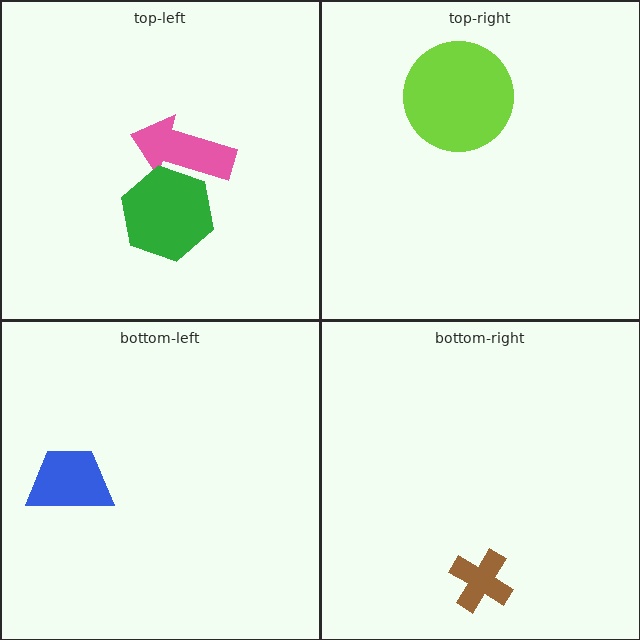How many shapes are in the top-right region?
1.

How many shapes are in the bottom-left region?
1.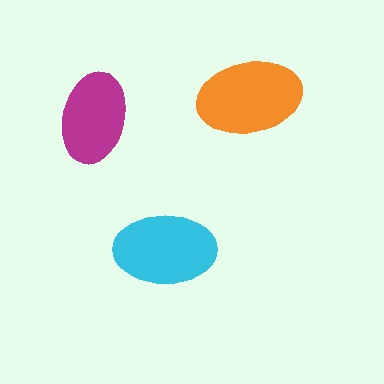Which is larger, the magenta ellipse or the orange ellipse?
The orange one.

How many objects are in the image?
There are 3 objects in the image.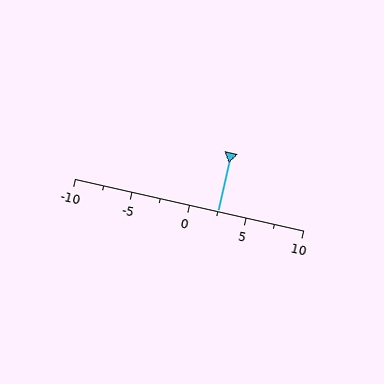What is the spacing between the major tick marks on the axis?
The major ticks are spaced 5 apart.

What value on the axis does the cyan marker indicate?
The marker indicates approximately 2.5.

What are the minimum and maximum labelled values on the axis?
The axis runs from -10 to 10.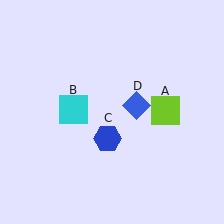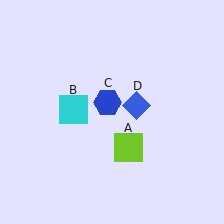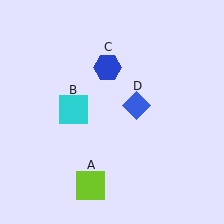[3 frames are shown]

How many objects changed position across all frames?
2 objects changed position: lime square (object A), blue hexagon (object C).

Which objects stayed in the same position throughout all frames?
Cyan square (object B) and blue diamond (object D) remained stationary.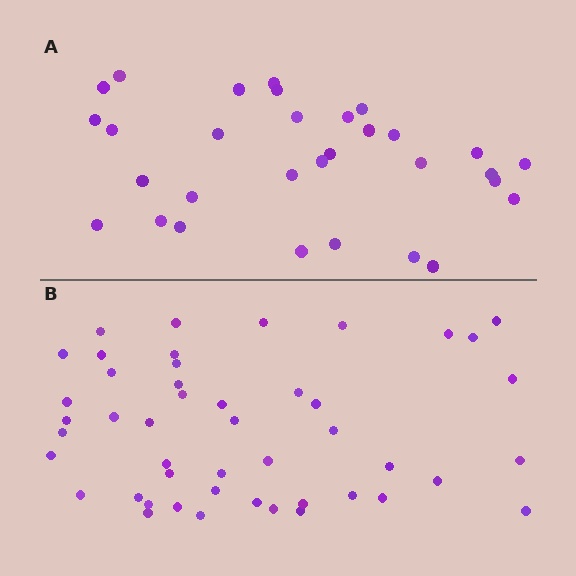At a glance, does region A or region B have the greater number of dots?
Region B (the bottom region) has more dots.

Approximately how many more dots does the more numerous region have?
Region B has approximately 15 more dots than region A.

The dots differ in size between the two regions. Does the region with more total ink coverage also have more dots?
No. Region A has more total ink coverage because its dots are larger, but region B actually contains more individual dots. Total area can be misleading — the number of items is what matters here.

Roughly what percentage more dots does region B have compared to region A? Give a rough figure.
About 50% more.